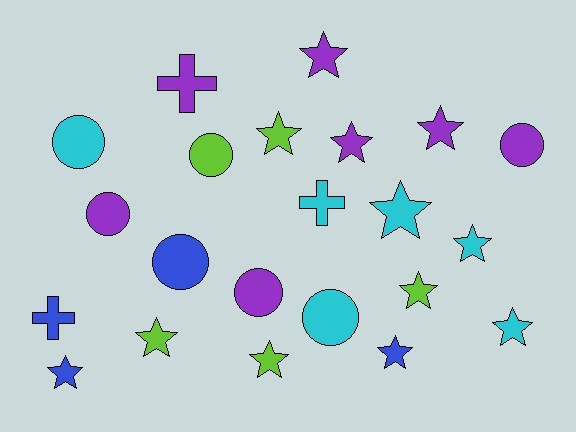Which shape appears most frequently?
Star, with 12 objects.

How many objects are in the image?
There are 22 objects.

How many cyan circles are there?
There are 2 cyan circles.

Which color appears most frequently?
Purple, with 7 objects.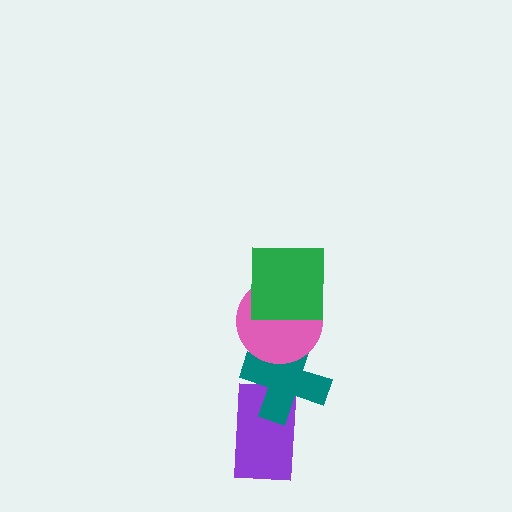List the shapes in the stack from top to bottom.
From top to bottom: the green square, the pink circle, the teal cross, the purple rectangle.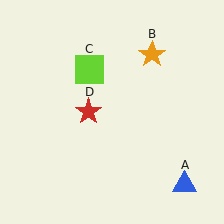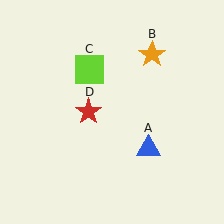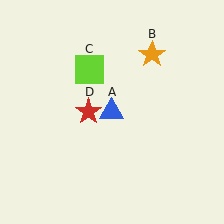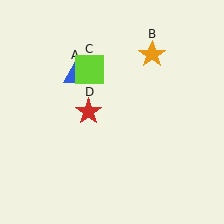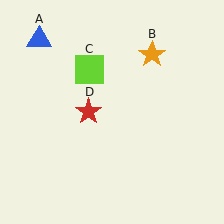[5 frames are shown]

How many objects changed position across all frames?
1 object changed position: blue triangle (object A).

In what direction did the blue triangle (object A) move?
The blue triangle (object A) moved up and to the left.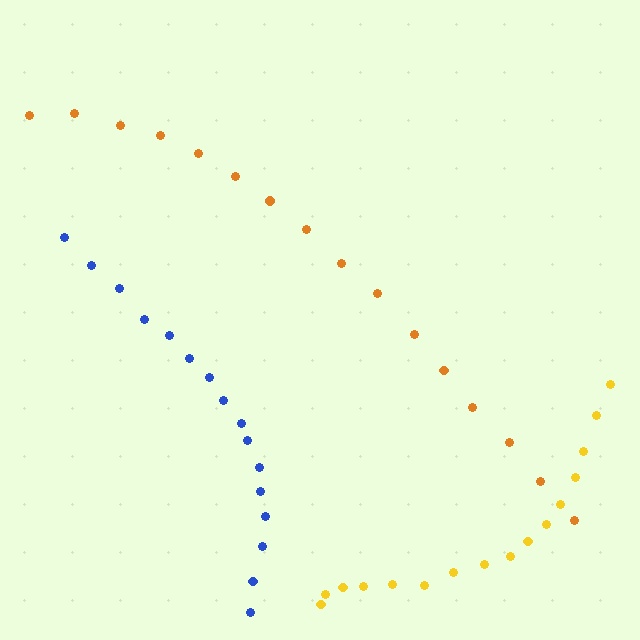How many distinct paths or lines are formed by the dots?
There are 3 distinct paths.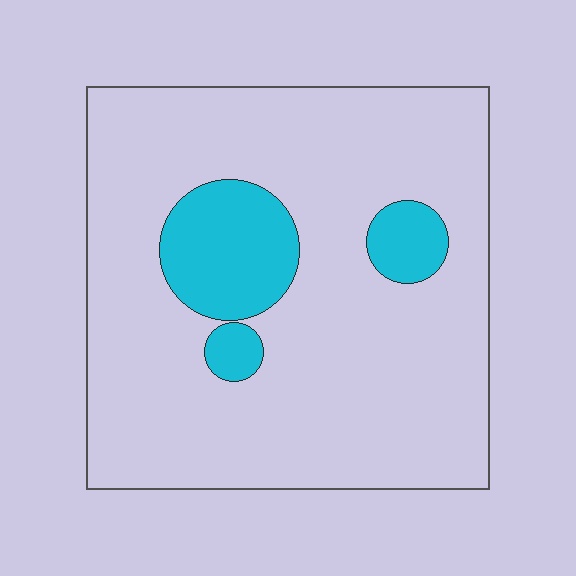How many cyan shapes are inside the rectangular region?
3.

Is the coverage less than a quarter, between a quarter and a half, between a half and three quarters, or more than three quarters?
Less than a quarter.